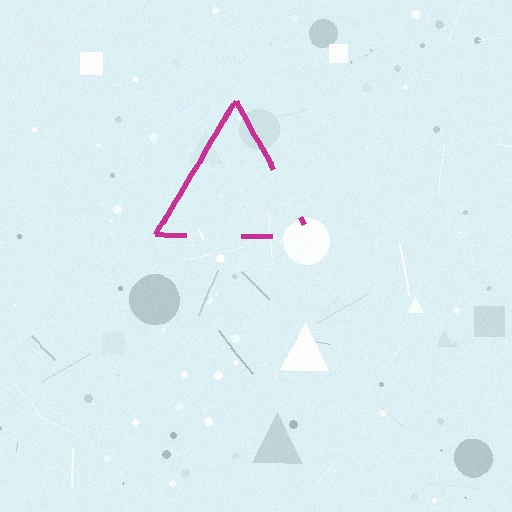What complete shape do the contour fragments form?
The contour fragments form a triangle.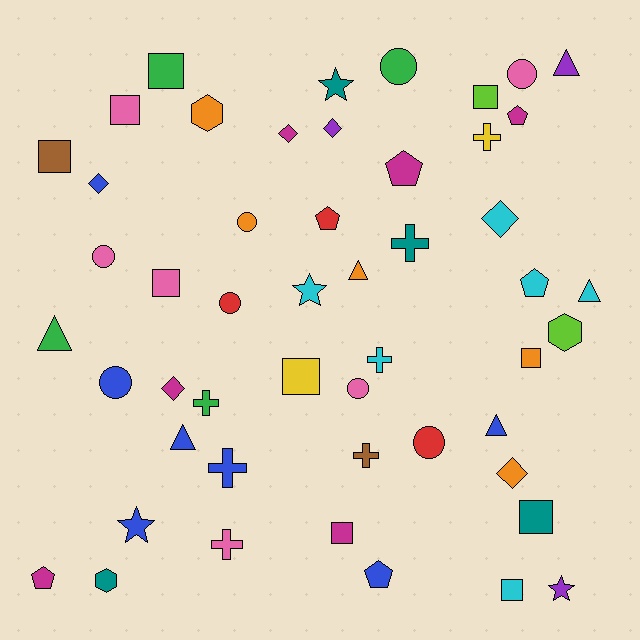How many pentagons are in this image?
There are 6 pentagons.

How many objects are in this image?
There are 50 objects.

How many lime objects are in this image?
There are 2 lime objects.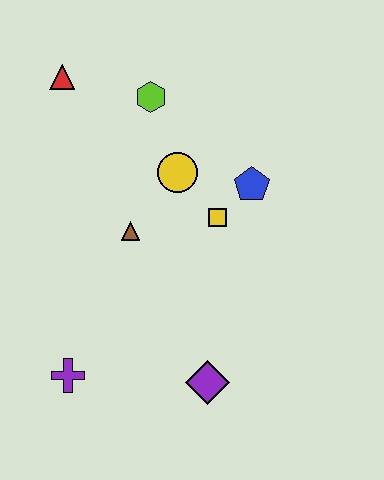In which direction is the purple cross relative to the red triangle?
The purple cross is below the red triangle.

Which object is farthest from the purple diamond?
The red triangle is farthest from the purple diamond.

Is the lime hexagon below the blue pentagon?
No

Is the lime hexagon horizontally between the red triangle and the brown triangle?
No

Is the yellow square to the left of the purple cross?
No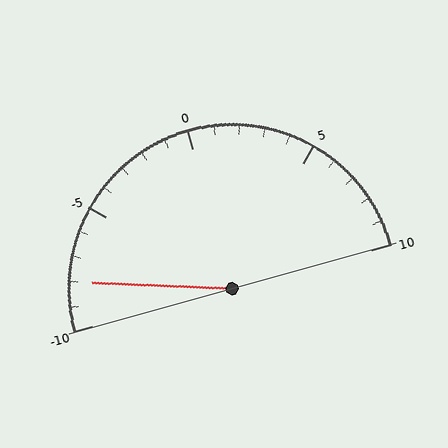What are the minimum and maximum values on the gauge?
The gauge ranges from -10 to 10.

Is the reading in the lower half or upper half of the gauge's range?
The reading is in the lower half of the range (-10 to 10).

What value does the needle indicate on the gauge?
The needle indicates approximately -8.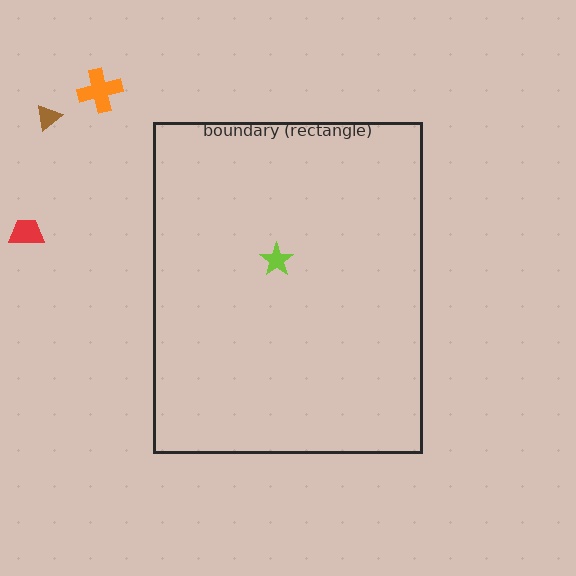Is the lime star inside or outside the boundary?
Inside.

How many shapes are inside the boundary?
1 inside, 3 outside.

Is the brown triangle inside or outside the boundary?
Outside.